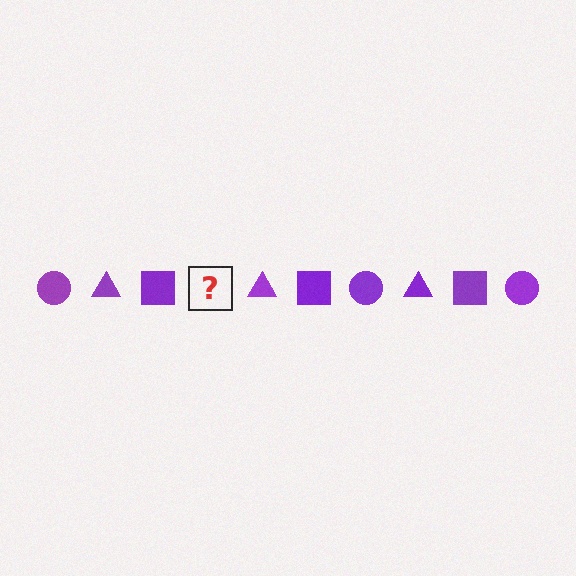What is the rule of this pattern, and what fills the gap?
The rule is that the pattern cycles through circle, triangle, square shapes in purple. The gap should be filled with a purple circle.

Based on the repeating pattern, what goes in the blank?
The blank should be a purple circle.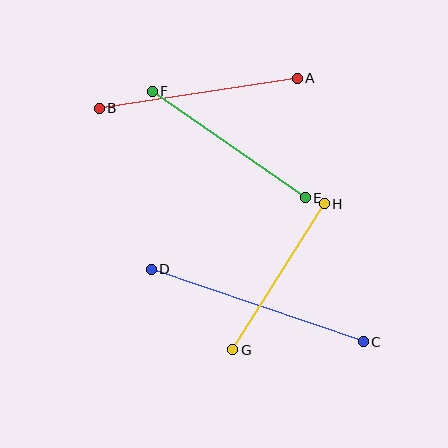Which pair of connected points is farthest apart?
Points C and D are farthest apart.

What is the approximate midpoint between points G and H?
The midpoint is at approximately (278, 277) pixels.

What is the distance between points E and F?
The distance is approximately 187 pixels.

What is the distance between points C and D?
The distance is approximately 224 pixels.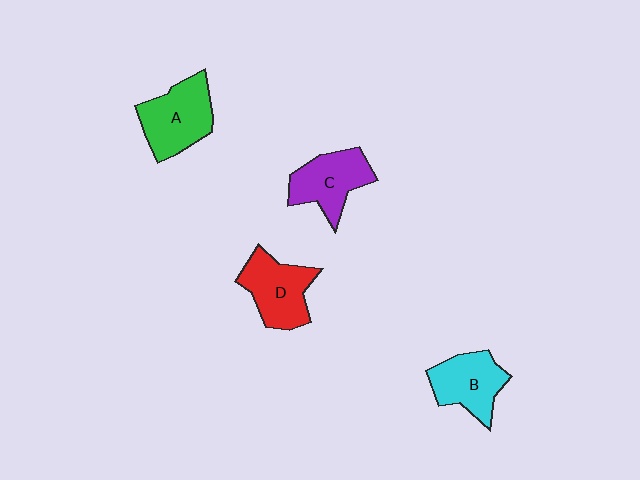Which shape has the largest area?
Shape A (green).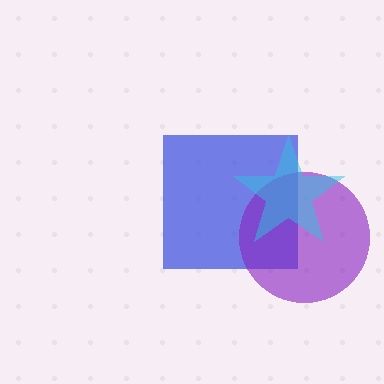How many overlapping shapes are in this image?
There are 3 overlapping shapes in the image.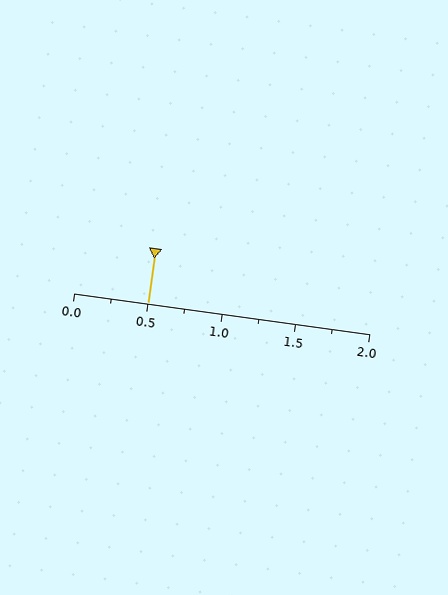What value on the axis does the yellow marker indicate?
The marker indicates approximately 0.5.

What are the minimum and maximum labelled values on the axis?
The axis runs from 0.0 to 2.0.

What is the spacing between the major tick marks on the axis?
The major ticks are spaced 0.5 apart.